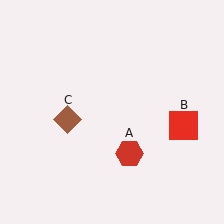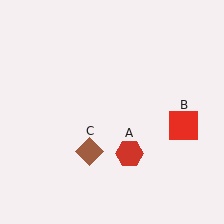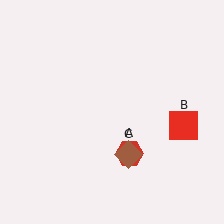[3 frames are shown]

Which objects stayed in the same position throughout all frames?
Red hexagon (object A) and red square (object B) remained stationary.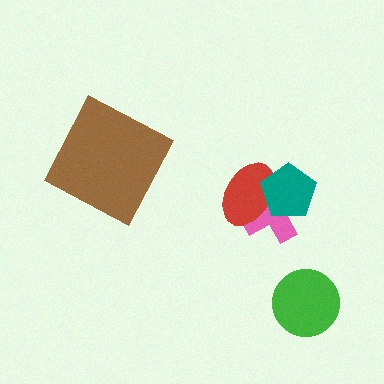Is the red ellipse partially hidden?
Yes, it is partially covered by another shape.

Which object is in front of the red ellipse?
The teal pentagon is in front of the red ellipse.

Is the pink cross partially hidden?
Yes, it is partially covered by another shape.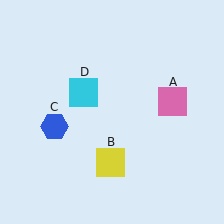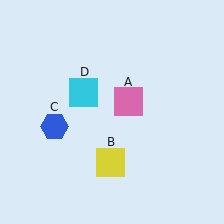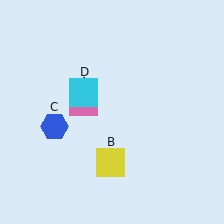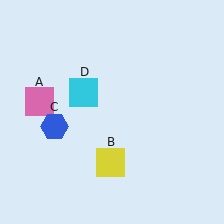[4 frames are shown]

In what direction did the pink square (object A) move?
The pink square (object A) moved left.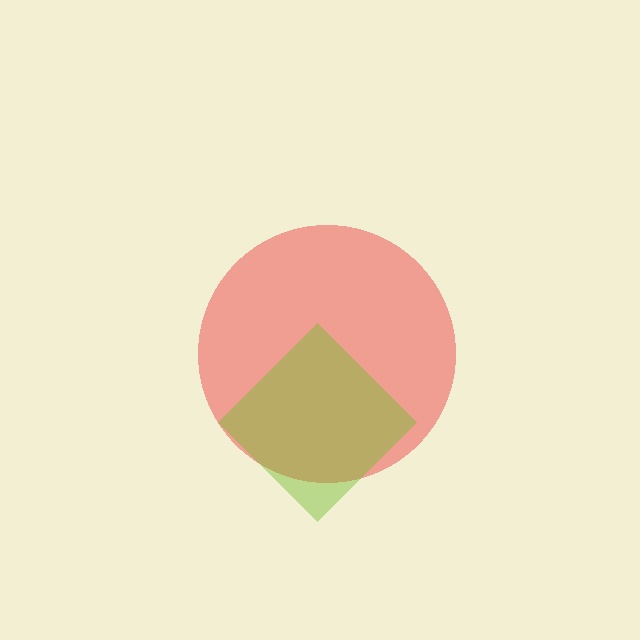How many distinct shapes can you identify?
There are 2 distinct shapes: a red circle, a lime diamond.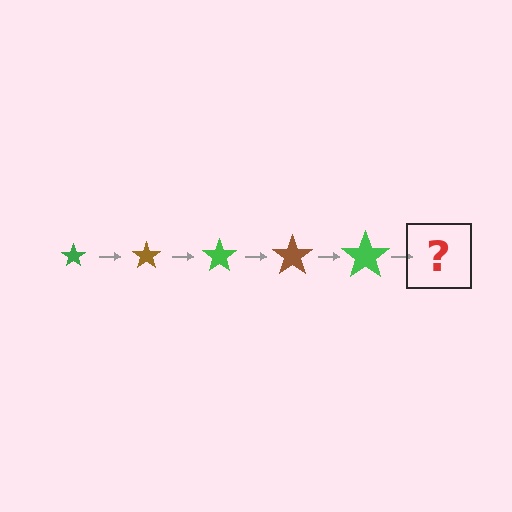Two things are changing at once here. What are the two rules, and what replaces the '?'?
The two rules are that the star grows larger each step and the color cycles through green and brown. The '?' should be a brown star, larger than the previous one.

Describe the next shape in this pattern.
It should be a brown star, larger than the previous one.